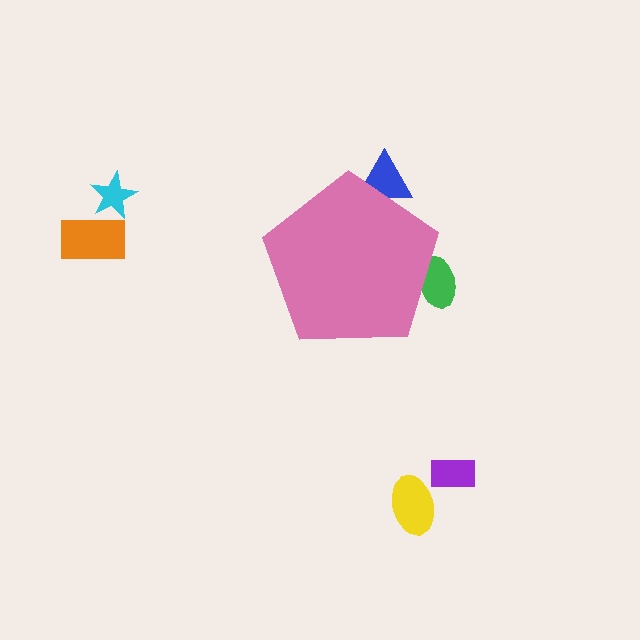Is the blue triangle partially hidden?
Yes, the blue triangle is partially hidden behind the pink pentagon.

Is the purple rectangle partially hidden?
No, the purple rectangle is fully visible.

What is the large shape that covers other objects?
A pink pentagon.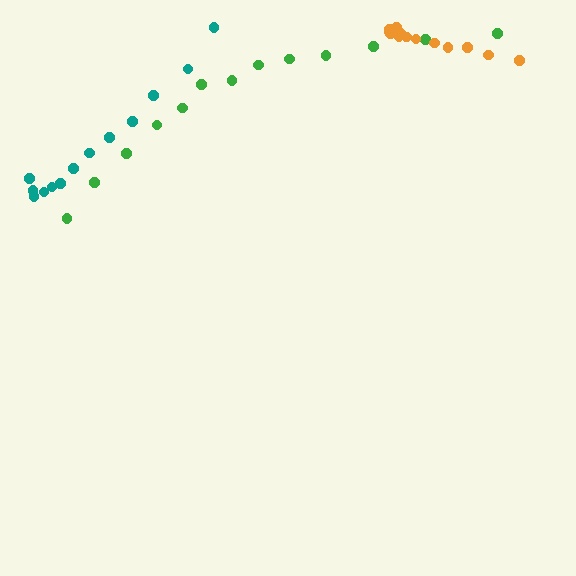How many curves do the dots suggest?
There are 3 distinct paths.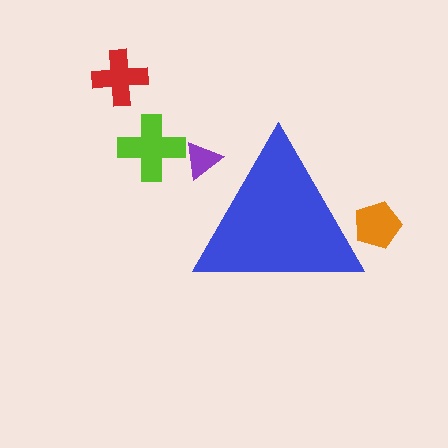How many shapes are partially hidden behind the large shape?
2 shapes are partially hidden.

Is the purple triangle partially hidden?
Yes, the purple triangle is partially hidden behind the blue triangle.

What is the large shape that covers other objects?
A blue triangle.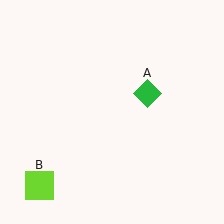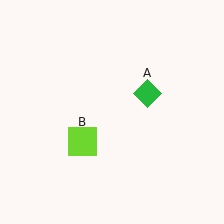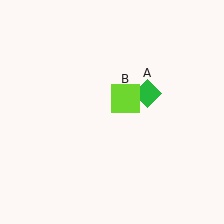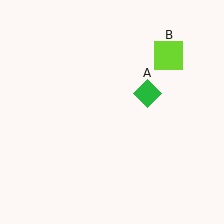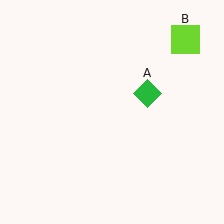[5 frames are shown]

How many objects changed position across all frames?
1 object changed position: lime square (object B).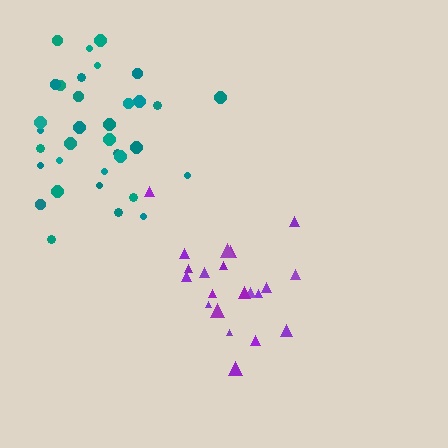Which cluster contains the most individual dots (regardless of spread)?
Teal (34).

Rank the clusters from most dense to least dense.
purple, teal.